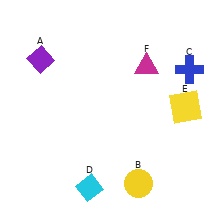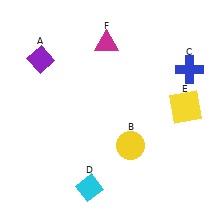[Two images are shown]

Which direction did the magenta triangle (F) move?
The magenta triangle (F) moved left.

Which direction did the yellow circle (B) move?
The yellow circle (B) moved up.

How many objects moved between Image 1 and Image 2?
2 objects moved between the two images.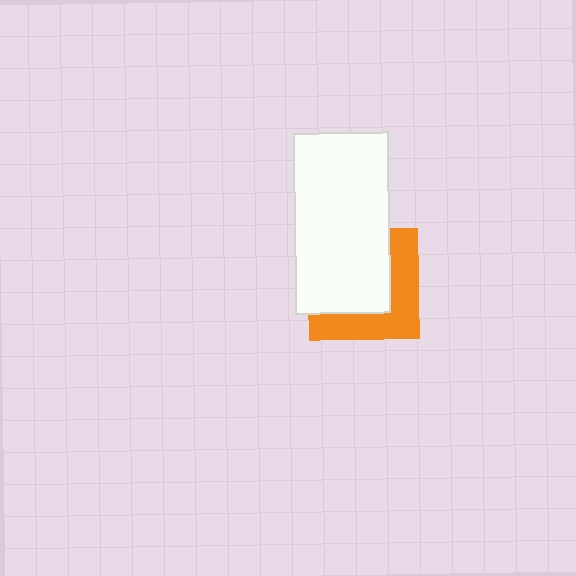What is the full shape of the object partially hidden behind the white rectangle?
The partially hidden object is an orange square.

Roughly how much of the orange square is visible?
A small part of it is visible (roughly 42%).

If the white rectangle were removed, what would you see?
You would see the complete orange square.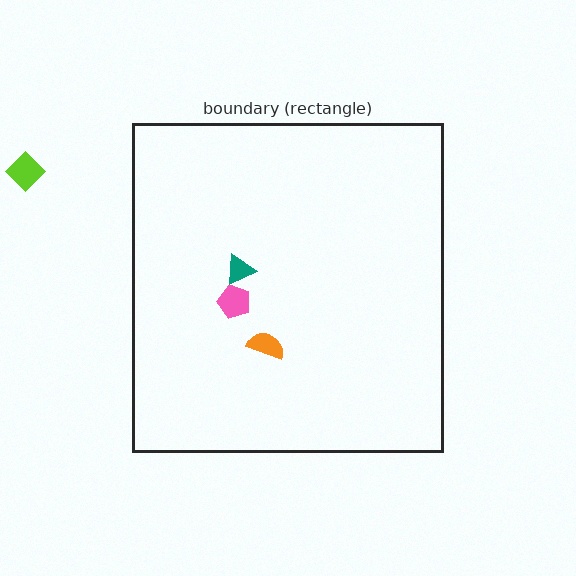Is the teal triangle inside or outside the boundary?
Inside.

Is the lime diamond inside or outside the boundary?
Outside.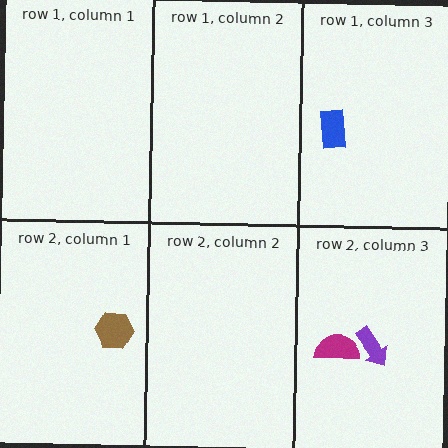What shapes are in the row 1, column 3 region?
The blue rectangle.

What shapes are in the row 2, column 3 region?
The magenta semicircle, the purple arrow.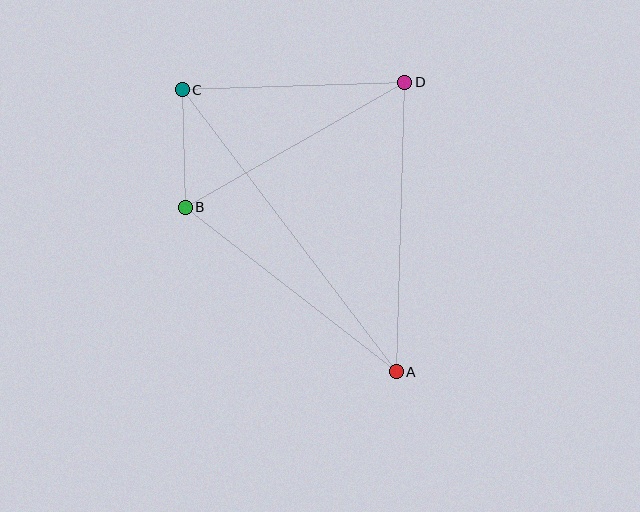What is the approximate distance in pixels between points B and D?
The distance between B and D is approximately 252 pixels.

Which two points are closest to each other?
Points B and C are closest to each other.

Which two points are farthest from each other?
Points A and C are farthest from each other.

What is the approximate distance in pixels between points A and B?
The distance between A and B is approximately 268 pixels.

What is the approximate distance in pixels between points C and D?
The distance between C and D is approximately 222 pixels.